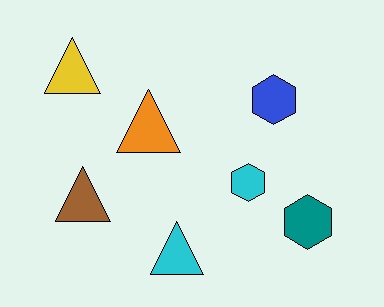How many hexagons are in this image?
There are 3 hexagons.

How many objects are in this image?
There are 7 objects.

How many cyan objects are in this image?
There are 2 cyan objects.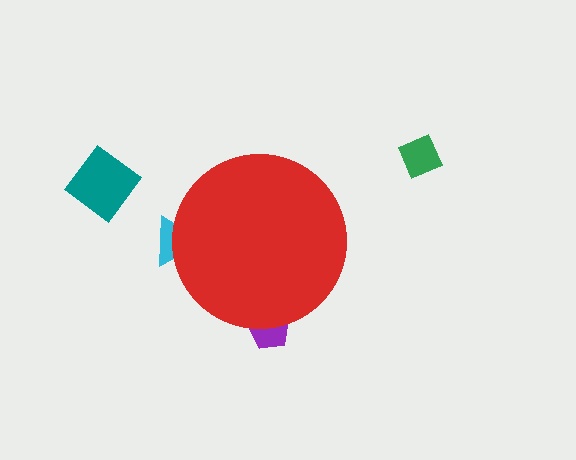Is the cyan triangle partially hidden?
Yes, the cyan triangle is partially hidden behind the red circle.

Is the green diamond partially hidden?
No, the green diamond is fully visible.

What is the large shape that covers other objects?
A red circle.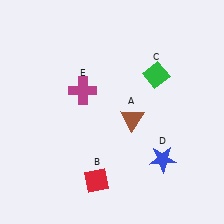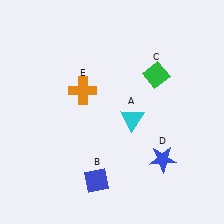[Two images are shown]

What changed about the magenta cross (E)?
In Image 1, E is magenta. In Image 2, it changed to orange.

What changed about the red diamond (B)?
In Image 1, B is red. In Image 2, it changed to blue.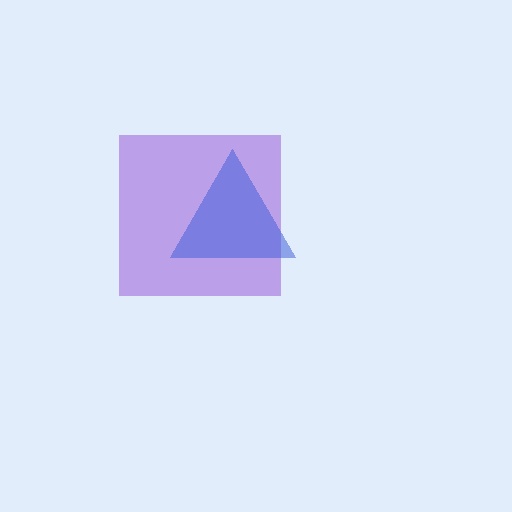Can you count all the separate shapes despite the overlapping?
Yes, there are 2 separate shapes.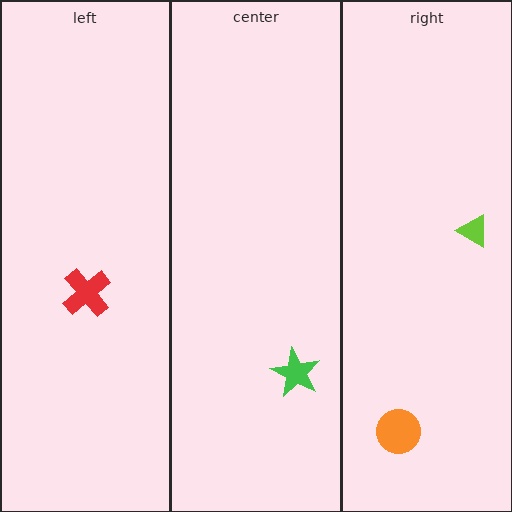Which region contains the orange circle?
The right region.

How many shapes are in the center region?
1.